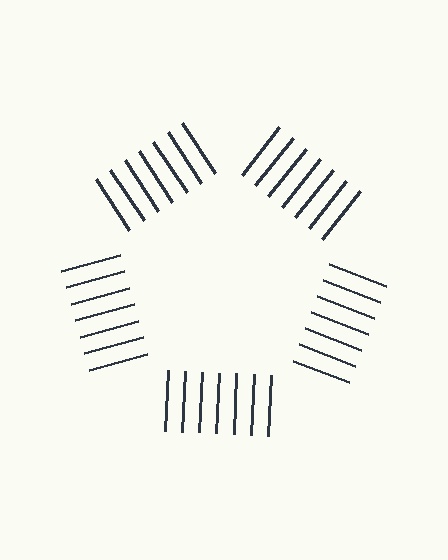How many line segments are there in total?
35 — 7 along each of the 5 edges.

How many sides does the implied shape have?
5 sides — the line-ends trace a pentagon.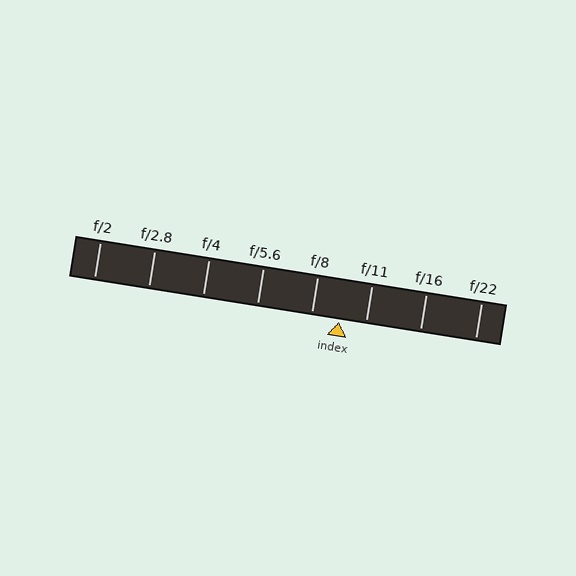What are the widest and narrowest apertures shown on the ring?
The widest aperture shown is f/2 and the narrowest is f/22.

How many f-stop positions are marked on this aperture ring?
There are 8 f-stop positions marked.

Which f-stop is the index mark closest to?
The index mark is closest to f/11.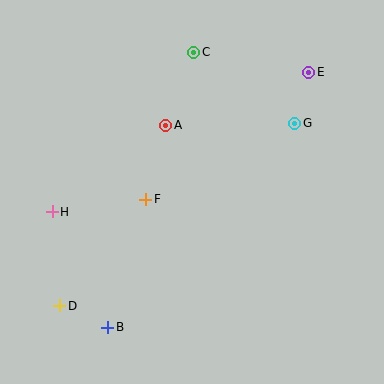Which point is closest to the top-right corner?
Point E is closest to the top-right corner.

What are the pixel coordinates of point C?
Point C is at (194, 52).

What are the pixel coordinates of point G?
Point G is at (295, 123).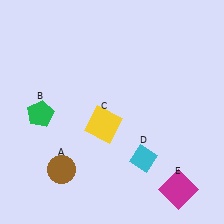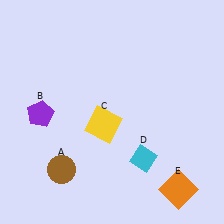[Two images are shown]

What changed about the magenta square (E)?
In Image 1, E is magenta. In Image 2, it changed to orange.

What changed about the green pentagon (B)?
In Image 1, B is green. In Image 2, it changed to purple.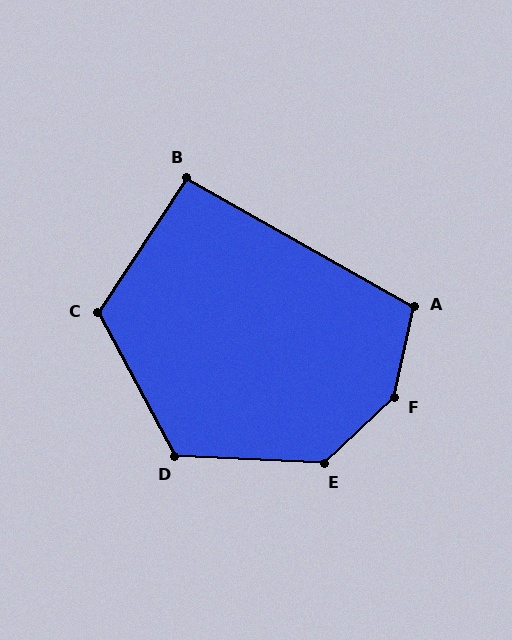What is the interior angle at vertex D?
Approximately 121 degrees (obtuse).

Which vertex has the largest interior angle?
F, at approximately 145 degrees.